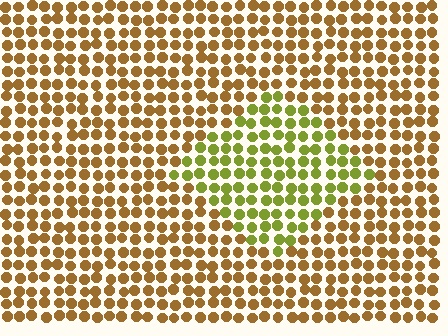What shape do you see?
I see a diamond.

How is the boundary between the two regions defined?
The boundary is defined purely by a slight shift in hue (about 42 degrees). Spacing, size, and orientation are identical on both sides.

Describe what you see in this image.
The image is filled with small brown elements in a uniform arrangement. A diamond-shaped region is visible where the elements are tinted to a slightly different hue, forming a subtle color boundary.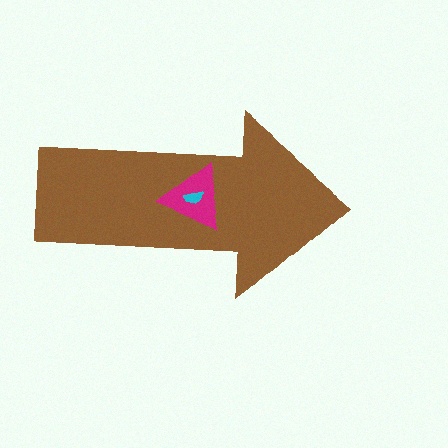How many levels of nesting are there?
3.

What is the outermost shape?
The brown arrow.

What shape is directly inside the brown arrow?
The magenta triangle.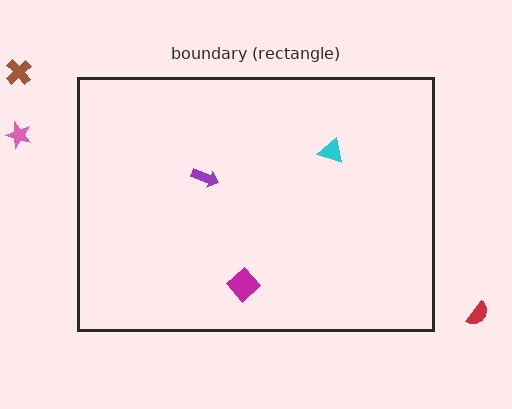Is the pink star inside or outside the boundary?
Outside.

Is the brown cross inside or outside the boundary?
Outside.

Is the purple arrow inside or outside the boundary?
Inside.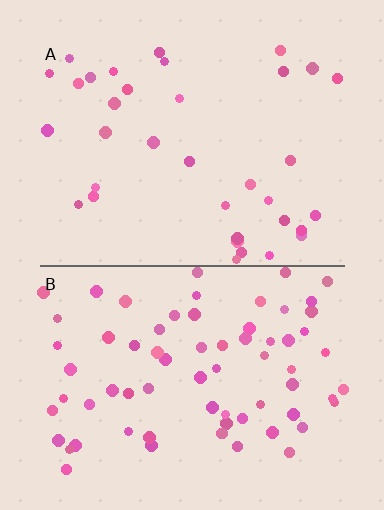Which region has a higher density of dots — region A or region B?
B (the bottom).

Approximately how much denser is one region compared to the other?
Approximately 2.0× — region B over region A.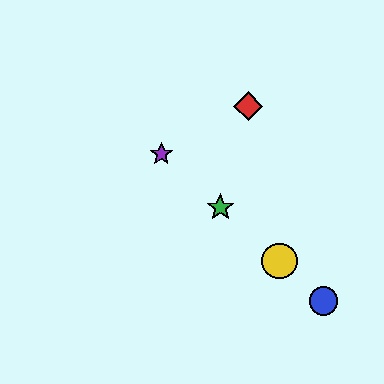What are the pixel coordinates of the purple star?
The purple star is at (161, 154).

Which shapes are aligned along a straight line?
The blue circle, the green star, the yellow circle, the purple star are aligned along a straight line.